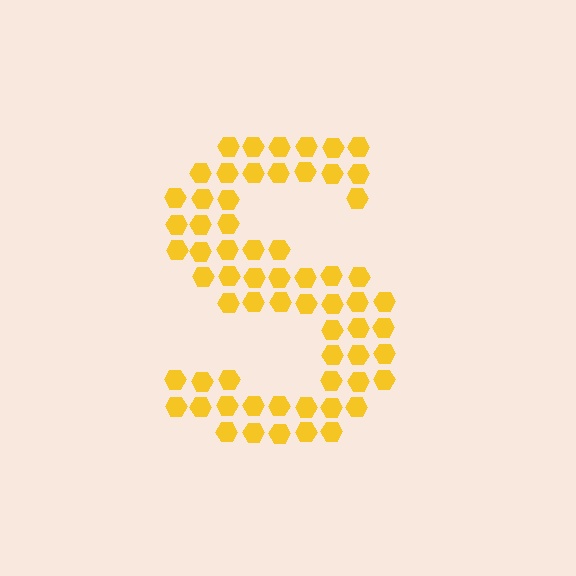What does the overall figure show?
The overall figure shows the letter S.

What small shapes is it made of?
It is made of small hexagons.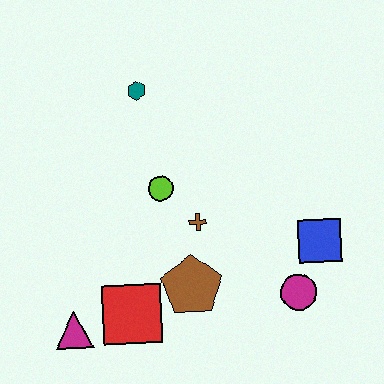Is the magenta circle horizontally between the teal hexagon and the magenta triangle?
No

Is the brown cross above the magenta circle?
Yes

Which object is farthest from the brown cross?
The magenta triangle is farthest from the brown cross.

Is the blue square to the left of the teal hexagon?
No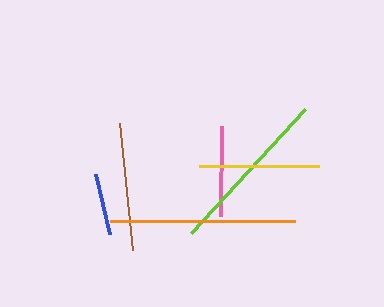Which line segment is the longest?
The orange line is the longest at approximately 185 pixels.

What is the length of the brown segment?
The brown segment is approximately 128 pixels long.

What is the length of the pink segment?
The pink segment is approximately 90 pixels long.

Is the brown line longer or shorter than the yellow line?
The brown line is longer than the yellow line.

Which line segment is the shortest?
The blue line is the shortest at approximately 62 pixels.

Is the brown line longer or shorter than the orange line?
The orange line is longer than the brown line.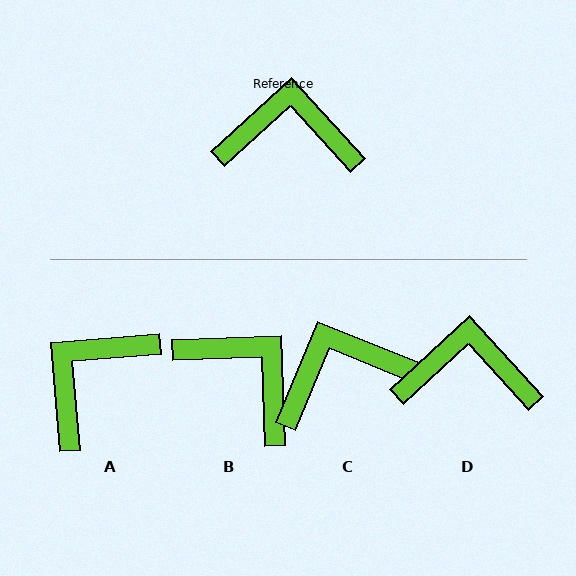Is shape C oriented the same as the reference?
No, it is off by about 25 degrees.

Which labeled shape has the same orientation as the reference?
D.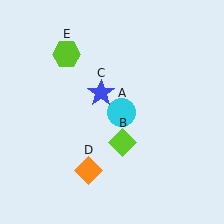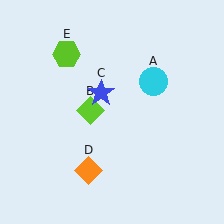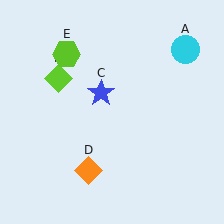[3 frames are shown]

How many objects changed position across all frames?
2 objects changed position: cyan circle (object A), lime diamond (object B).